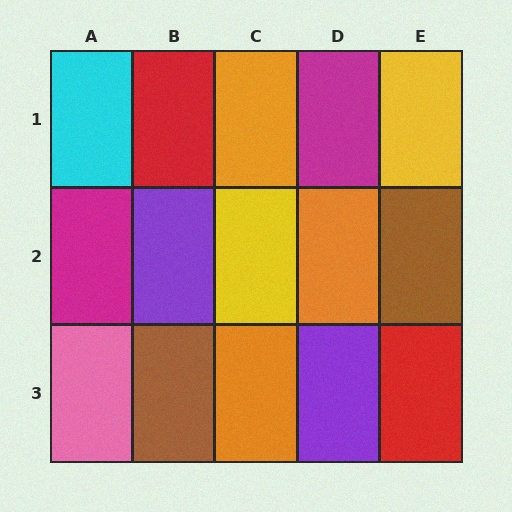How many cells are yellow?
2 cells are yellow.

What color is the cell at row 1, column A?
Cyan.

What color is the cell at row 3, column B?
Brown.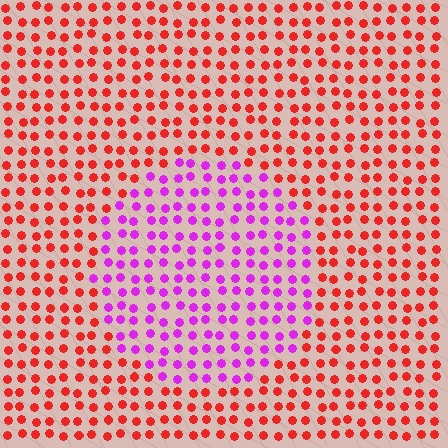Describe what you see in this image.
The image is filled with small red elements in a uniform arrangement. A circle-shaped region is visible where the elements are tinted to a slightly different hue, forming a subtle color boundary.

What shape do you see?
I see a circle.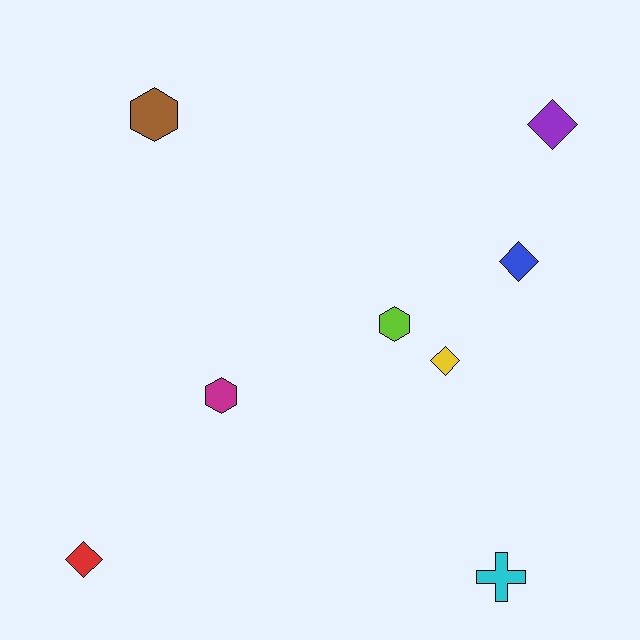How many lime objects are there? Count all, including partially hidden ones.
There is 1 lime object.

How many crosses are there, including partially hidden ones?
There is 1 cross.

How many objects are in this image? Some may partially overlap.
There are 8 objects.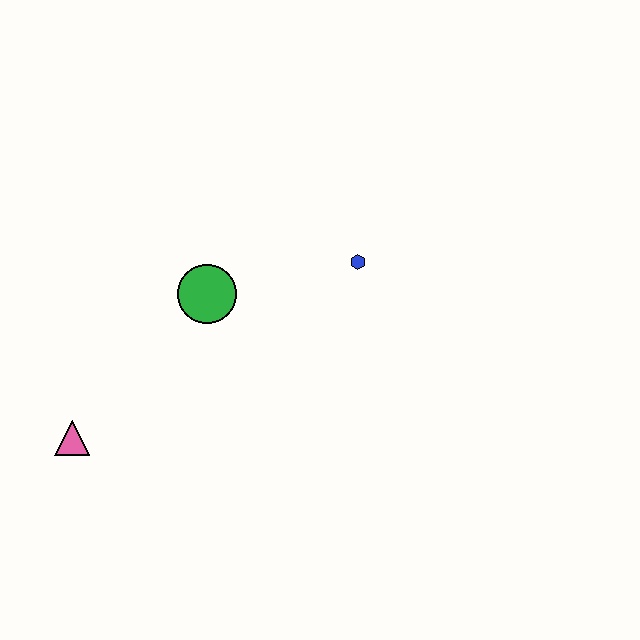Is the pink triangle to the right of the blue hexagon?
No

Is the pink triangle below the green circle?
Yes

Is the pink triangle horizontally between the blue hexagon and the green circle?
No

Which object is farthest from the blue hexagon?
The pink triangle is farthest from the blue hexagon.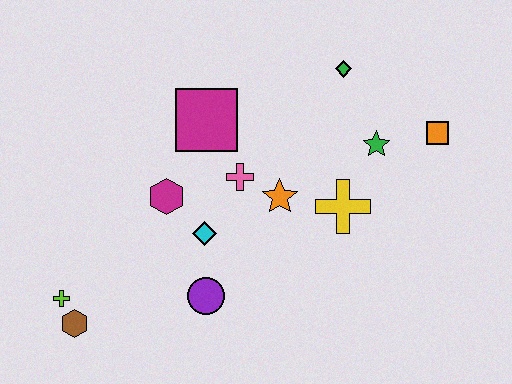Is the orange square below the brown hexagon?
No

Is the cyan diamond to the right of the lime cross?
Yes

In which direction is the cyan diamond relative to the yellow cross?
The cyan diamond is to the left of the yellow cross.